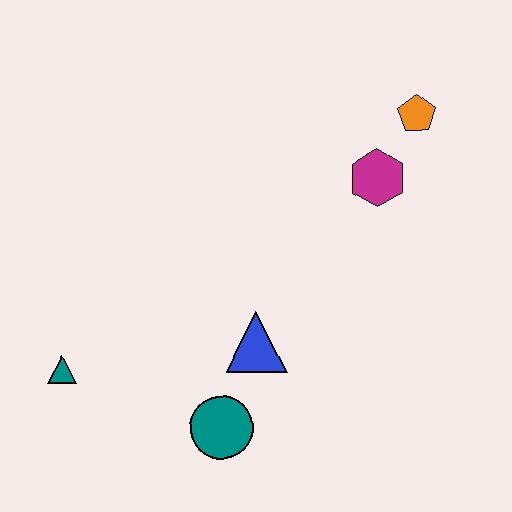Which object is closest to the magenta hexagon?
The orange pentagon is closest to the magenta hexagon.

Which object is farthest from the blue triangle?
The orange pentagon is farthest from the blue triangle.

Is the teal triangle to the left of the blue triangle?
Yes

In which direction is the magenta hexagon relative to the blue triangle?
The magenta hexagon is above the blue triangle.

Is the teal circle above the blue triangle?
No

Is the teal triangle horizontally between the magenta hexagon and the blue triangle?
No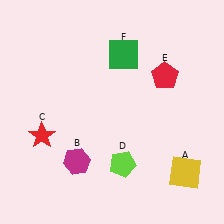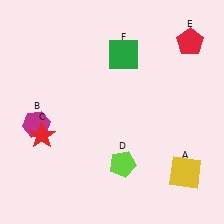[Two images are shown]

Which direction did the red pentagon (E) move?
The red pentagon (E) moved up.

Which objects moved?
The objects that moved are: the magenta hexagon (B), the red pentagon (E).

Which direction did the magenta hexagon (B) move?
The magenta hexagon (B) moved left.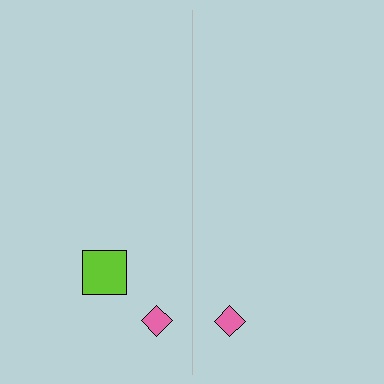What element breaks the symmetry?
A lime square is missing from the right side.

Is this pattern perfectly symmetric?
No, the pattern is not perfectly symmetric. A lime square is missing from the right side.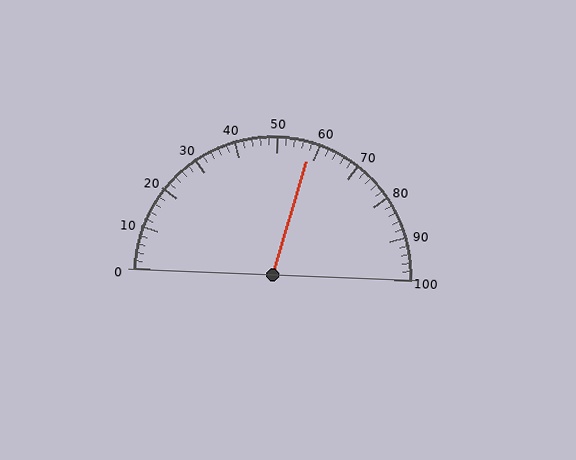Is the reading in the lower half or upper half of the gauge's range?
The reading is in the upper half of the range (0 to 100).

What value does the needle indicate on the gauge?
The needle indicates approximately 58.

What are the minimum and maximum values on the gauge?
The gauge ranges from 0 to 100.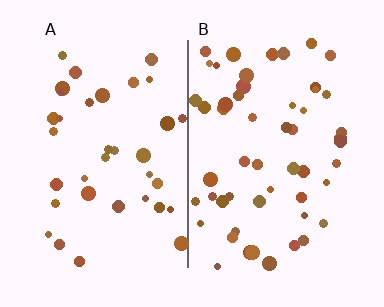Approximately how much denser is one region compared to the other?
Approximately 1.5× — region B over region A.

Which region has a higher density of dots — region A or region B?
B (the right).